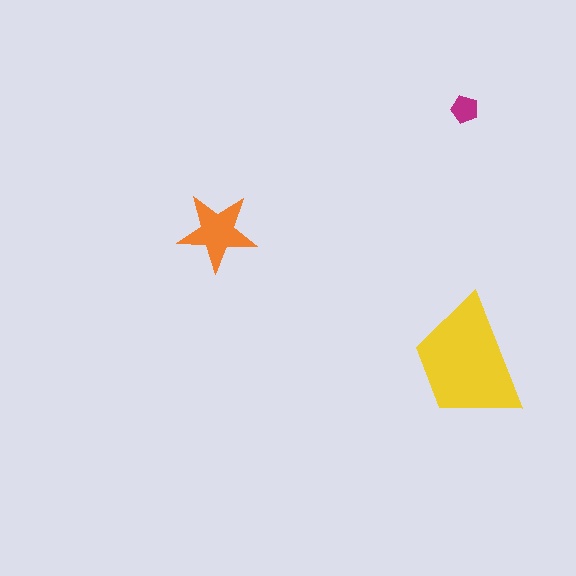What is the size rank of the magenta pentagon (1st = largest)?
3rd.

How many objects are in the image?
There are 3 objects in the image.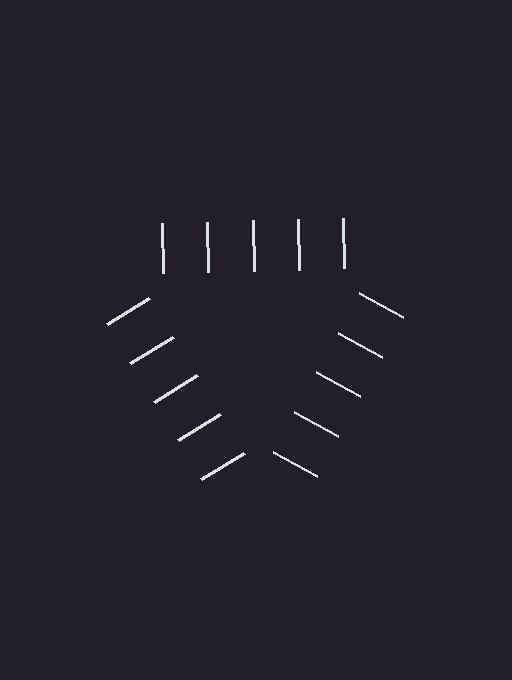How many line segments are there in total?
15 — 5 along each of the 3 edges.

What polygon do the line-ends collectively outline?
An illusory triangle — the line segments terminate on its edges but no continuous stroke is drawn.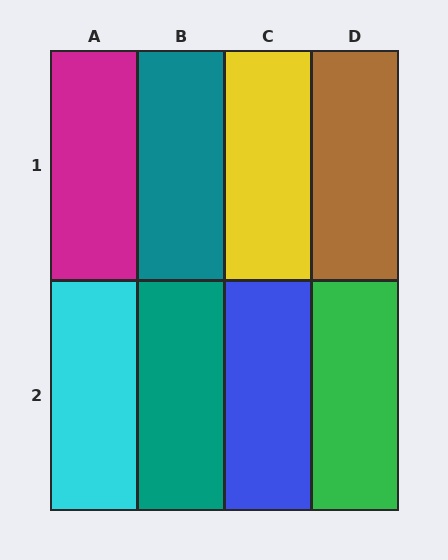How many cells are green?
1 cell is green.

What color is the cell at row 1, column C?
Yellow.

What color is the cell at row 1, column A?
Magenta.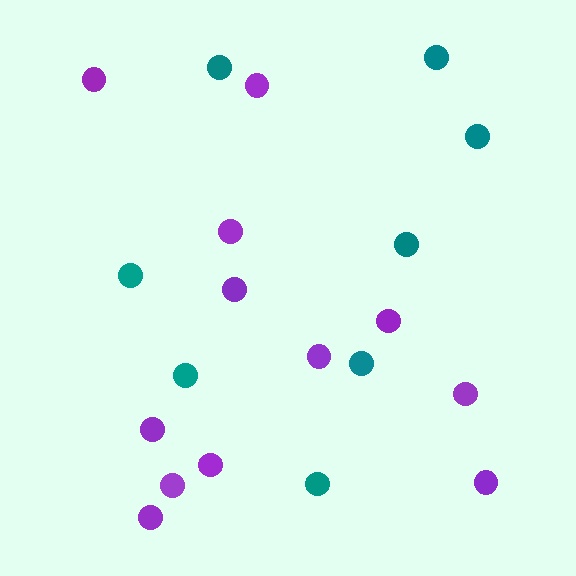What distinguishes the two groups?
There are 2 groups: one group of purple circles (12) and one group of teal circles (8).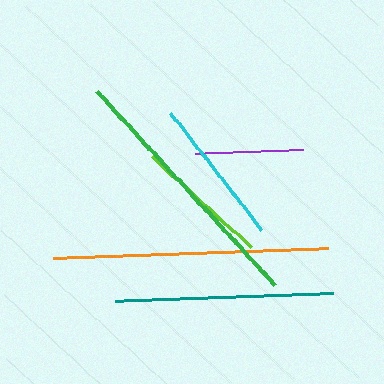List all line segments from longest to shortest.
From longest to shortest: orange, green, teal, cyan, lime, purple.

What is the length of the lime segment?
The lime segment is approximately 134 pixels long.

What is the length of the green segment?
The green segment is approximately 263 pixels long.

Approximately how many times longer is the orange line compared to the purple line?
The orange line is approximately 2.6 times the length of the purple line.